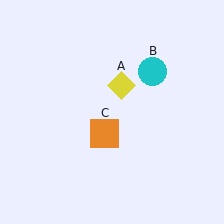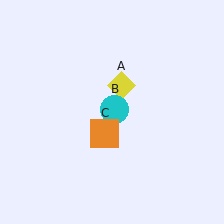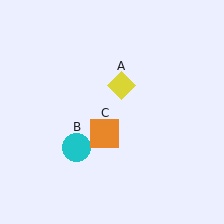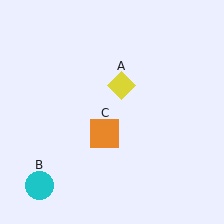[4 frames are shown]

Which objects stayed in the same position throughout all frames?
Yellow diamond (object A) and orange square (object C) remained stationary.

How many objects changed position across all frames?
1 object changed position: cyan circle (object B).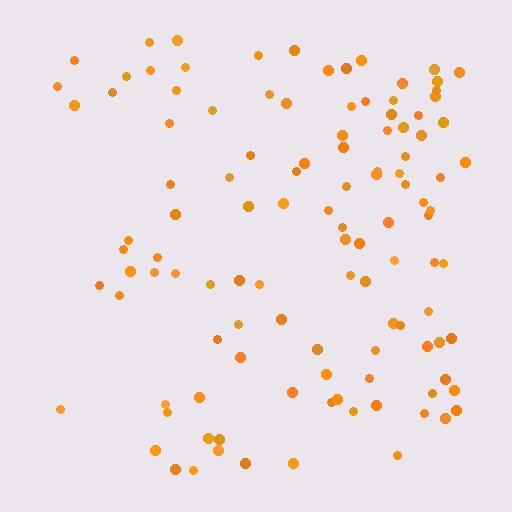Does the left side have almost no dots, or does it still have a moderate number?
Still a moderate number, just noticeably fewer than the right.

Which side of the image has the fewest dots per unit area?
The left.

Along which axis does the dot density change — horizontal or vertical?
Horizontal.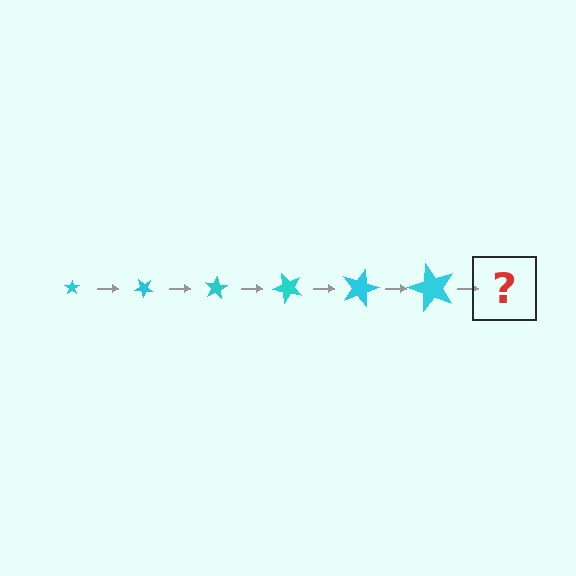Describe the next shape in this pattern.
It should be a star, larger than the previous one and rotated 240 degrees from the start.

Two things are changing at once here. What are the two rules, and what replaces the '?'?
The two rules are that the star grows larger each step and it rotates 40 degrees each step. The '?' should be a star, larger than the previous one and rotated 240 degrees from the start.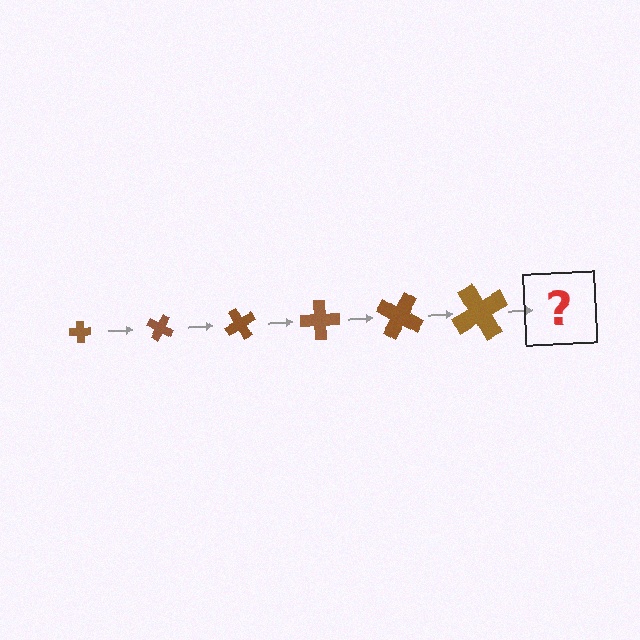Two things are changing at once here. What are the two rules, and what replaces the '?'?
The two rules are that the cross grows larger each step and it rotates 30 degrees each step. The '?' should be a cross, larger than the previous one and rotated 180 degrees from the start.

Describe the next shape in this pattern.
It should be a cross, larger than the previous one and rotated 180 degrees from the start.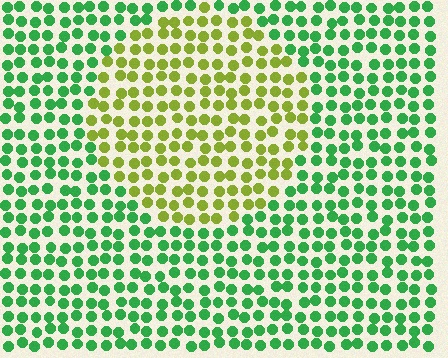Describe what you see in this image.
The image is filled with small green elements in a uniform arrangement. A circle-shaped region is visible where the elements are tinted to a slightly different hue, forming a subtle color boundary.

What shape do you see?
I see a circle.